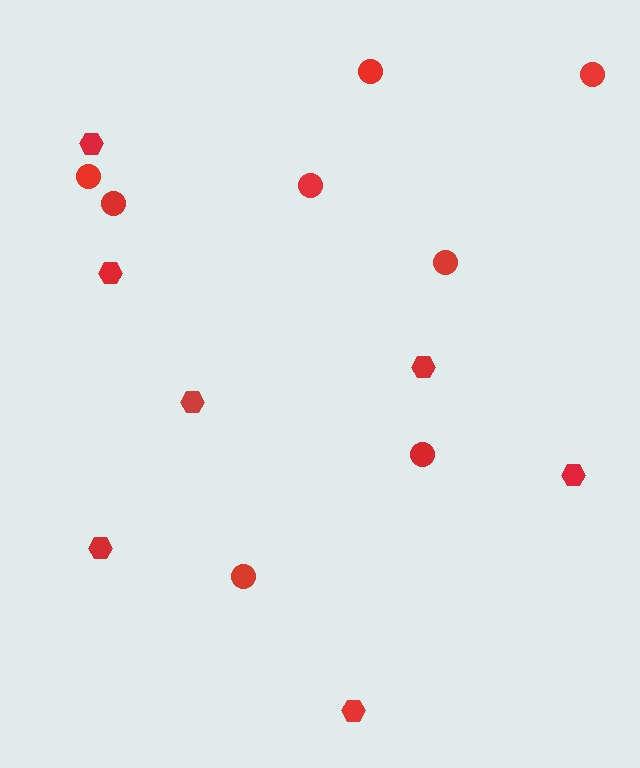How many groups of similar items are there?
There are 2 groups: one group of circles (8) and one group of hexagons (7).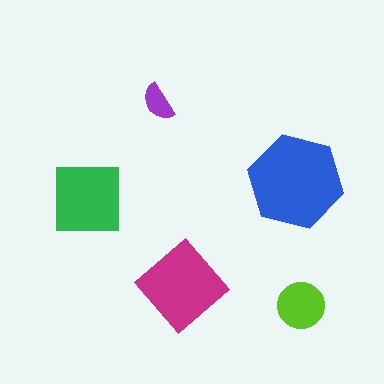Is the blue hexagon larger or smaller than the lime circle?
Larger.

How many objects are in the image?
There are 5 objects in the image.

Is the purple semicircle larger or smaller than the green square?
Smaller.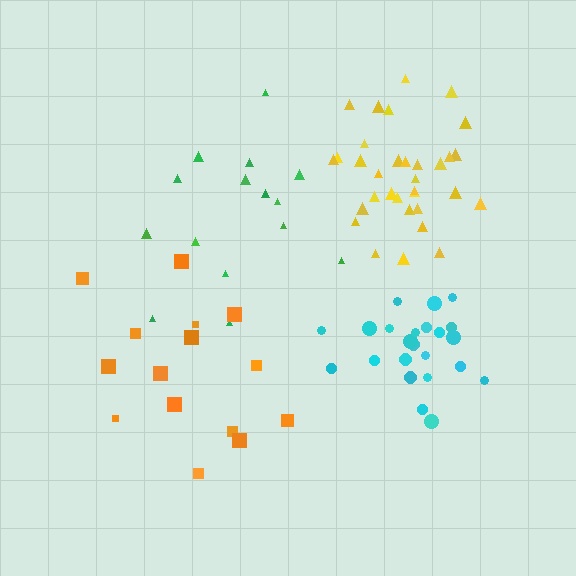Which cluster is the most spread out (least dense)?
Orange.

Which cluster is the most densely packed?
Yellow.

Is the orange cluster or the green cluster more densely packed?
Green.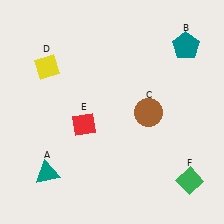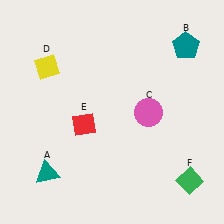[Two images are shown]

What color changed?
The circle (C) changed from brown in Image 1 to pink in Image 2.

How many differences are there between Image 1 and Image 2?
There is 1 difference between the two images.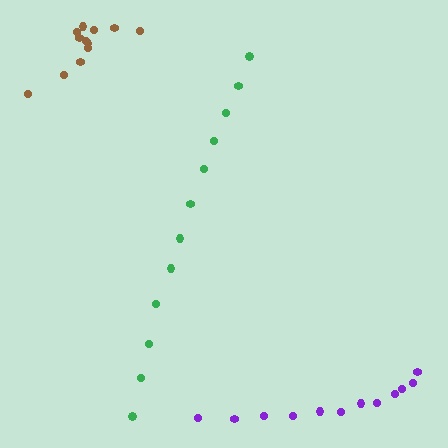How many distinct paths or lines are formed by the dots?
There are 3 distinct paths.